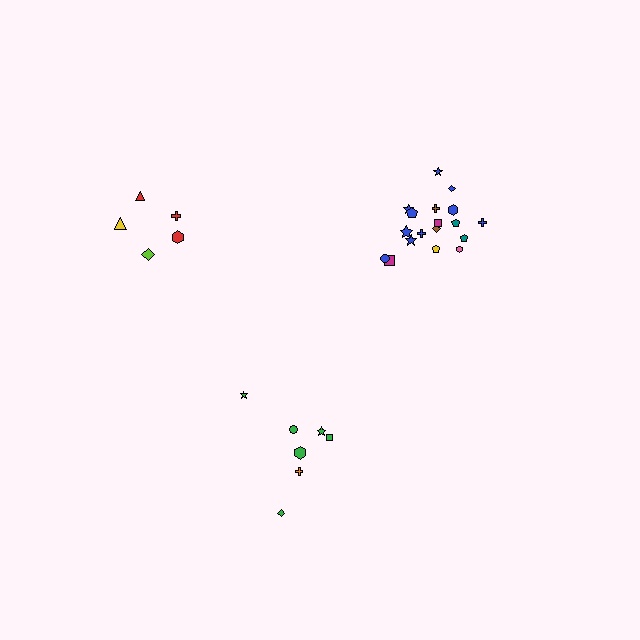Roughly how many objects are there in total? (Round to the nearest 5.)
Roughly 30 objects in total.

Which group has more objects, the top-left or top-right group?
The top-right group.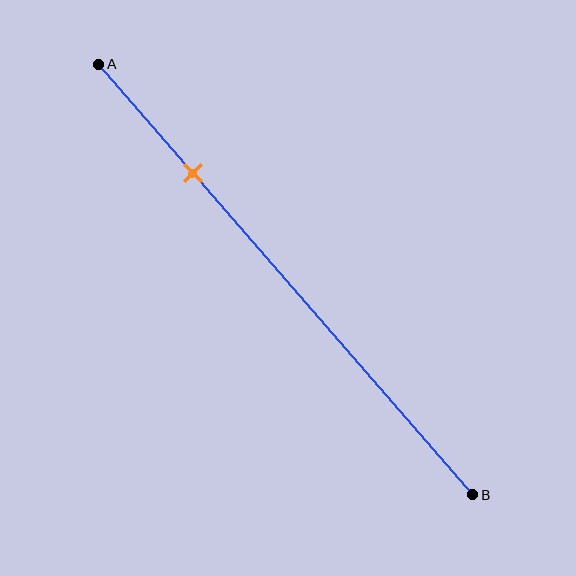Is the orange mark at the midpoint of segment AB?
No, the mark is at about 25% from A, not at the 50% midpoint.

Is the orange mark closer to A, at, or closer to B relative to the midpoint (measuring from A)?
The orange mark is closer to point A than the midpoint of segment AB.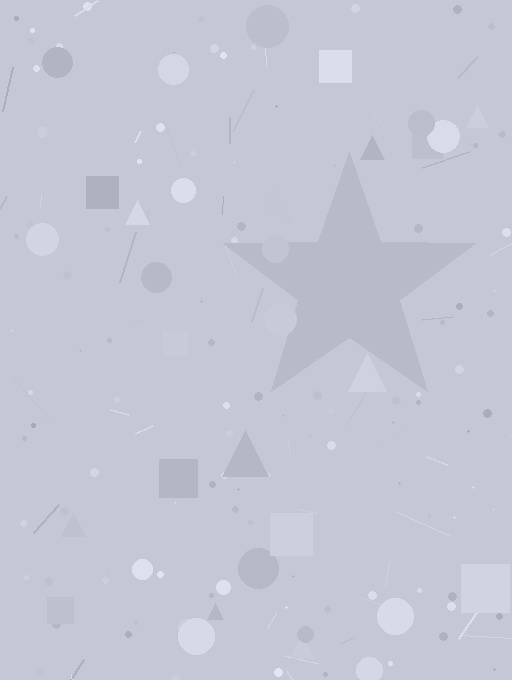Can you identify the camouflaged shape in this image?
The camouflaged shape is a star.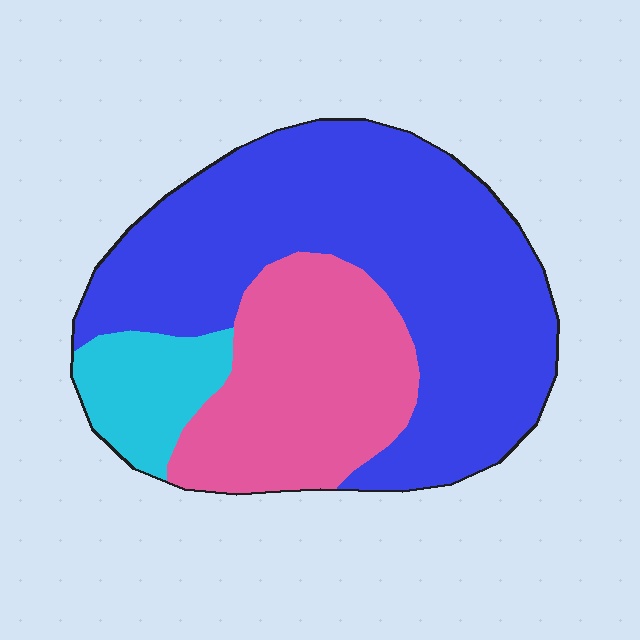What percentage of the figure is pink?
Pink takes up about one quarter (1/4) of the figure.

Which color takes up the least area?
Cyan, at roughly 10%.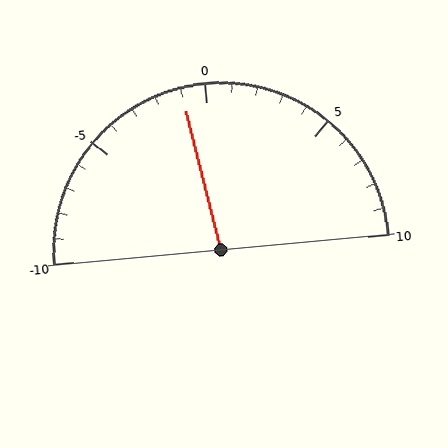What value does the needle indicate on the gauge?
The needle indicates approximately -1.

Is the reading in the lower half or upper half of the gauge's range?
The reading is in the lower half of the range (-10 to 10).